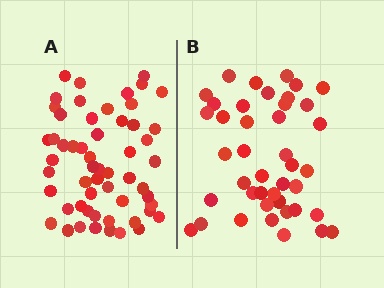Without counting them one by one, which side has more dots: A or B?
Region A (the left region) has more dots.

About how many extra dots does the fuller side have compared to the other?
Region A has approximately 15 more dots than region B.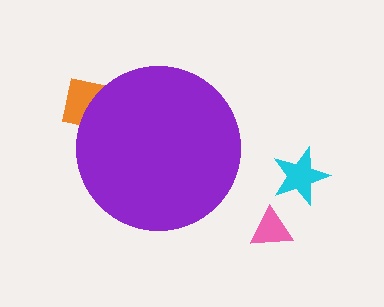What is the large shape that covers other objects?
A purple circle.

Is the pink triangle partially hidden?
No, the pink triangle is fully visible.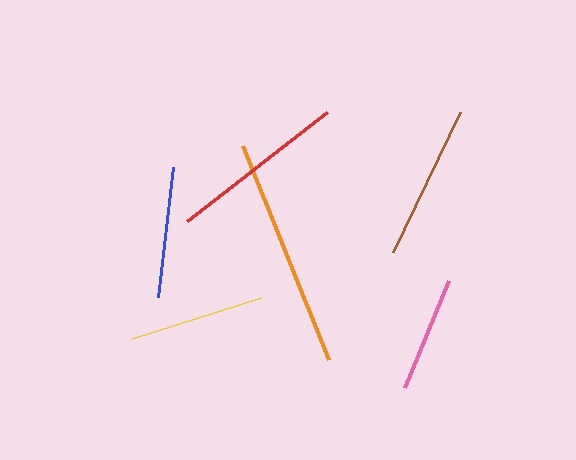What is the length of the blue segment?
The blue segment is approximately 130 pixels long.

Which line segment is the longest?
The orange line is the longest at approximately 231 pixels.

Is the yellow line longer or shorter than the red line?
The red line is longer than the yellow line.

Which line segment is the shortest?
The pink line is the shortest at approximately 115 pixels.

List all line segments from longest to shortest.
From longest to shortest: orange, red, brown, yellow, blue, pink.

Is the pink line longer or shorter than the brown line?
The brown line is longer than the pink line.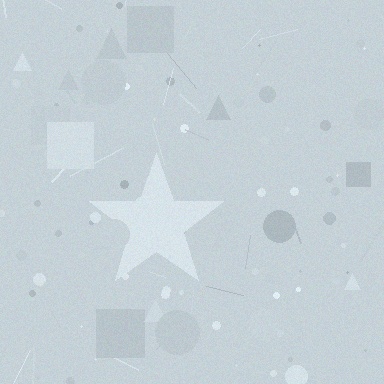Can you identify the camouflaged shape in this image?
The camouflaged shape is a star.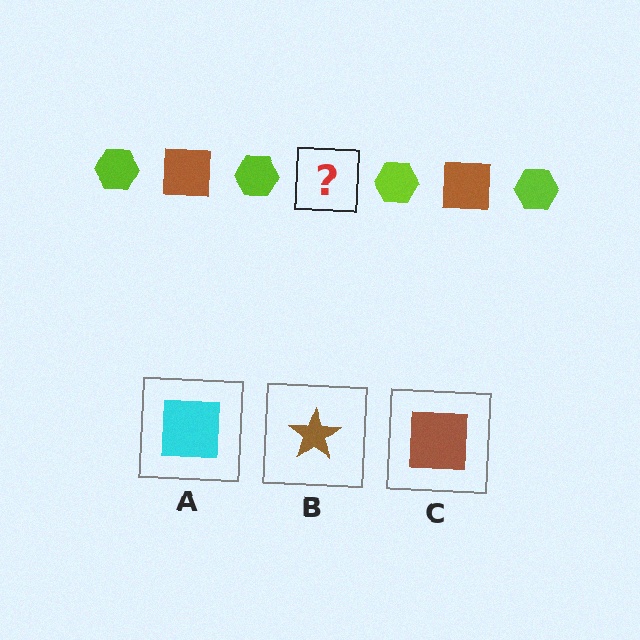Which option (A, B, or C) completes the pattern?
C.